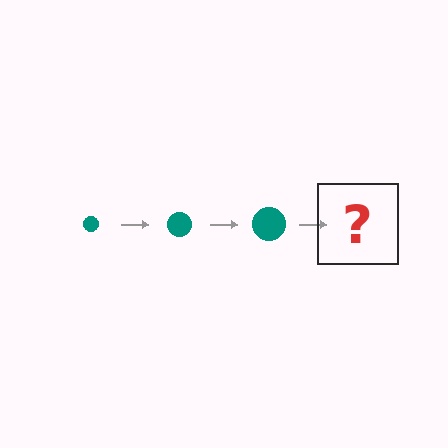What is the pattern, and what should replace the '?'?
The pattern is that the circle gets progressively larger each step. The '?' should be a teal circle, larger than the previous one.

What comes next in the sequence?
The next element should be a teal circle, larger than the previous one.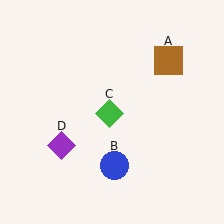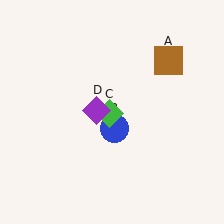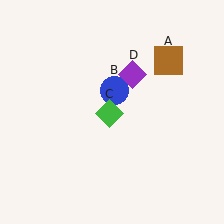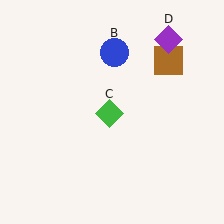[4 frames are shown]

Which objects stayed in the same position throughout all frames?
Brown square (object A) and green diamond (object C) remained stationary.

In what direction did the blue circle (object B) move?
The blue circle (object B) moved up.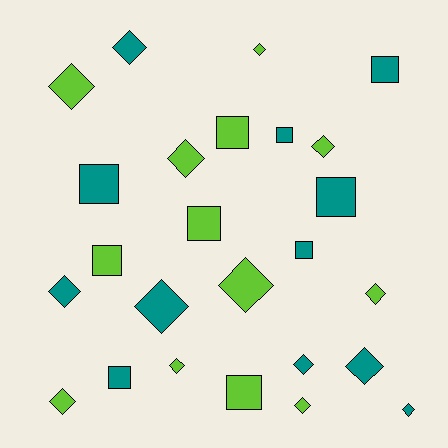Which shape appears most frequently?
Diamond, with 15 objects.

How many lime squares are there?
There are 4 lime squares.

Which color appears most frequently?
Lime, with 13 objects.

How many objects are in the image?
There are 25 objects.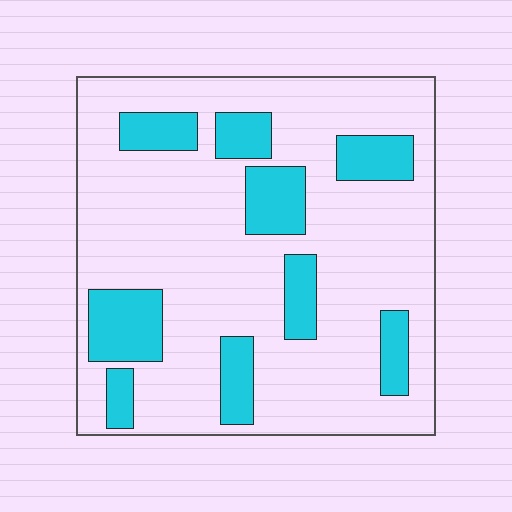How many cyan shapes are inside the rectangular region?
9.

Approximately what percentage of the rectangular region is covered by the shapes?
Approximately 20%.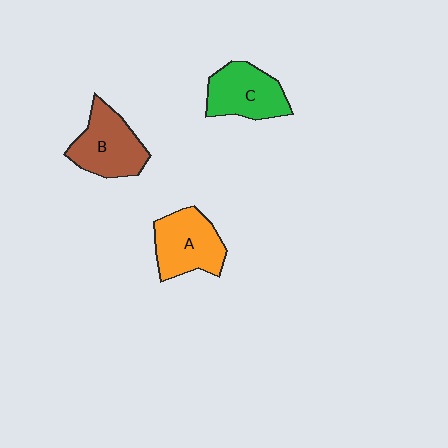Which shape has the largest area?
Shape B (brown).